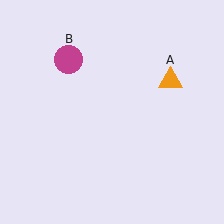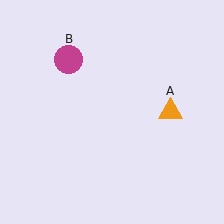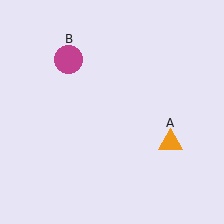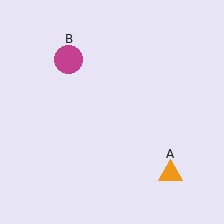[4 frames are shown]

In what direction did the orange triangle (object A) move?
The orange triangle (object A) moved down.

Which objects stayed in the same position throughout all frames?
Magenta circle (object B) remained stationary.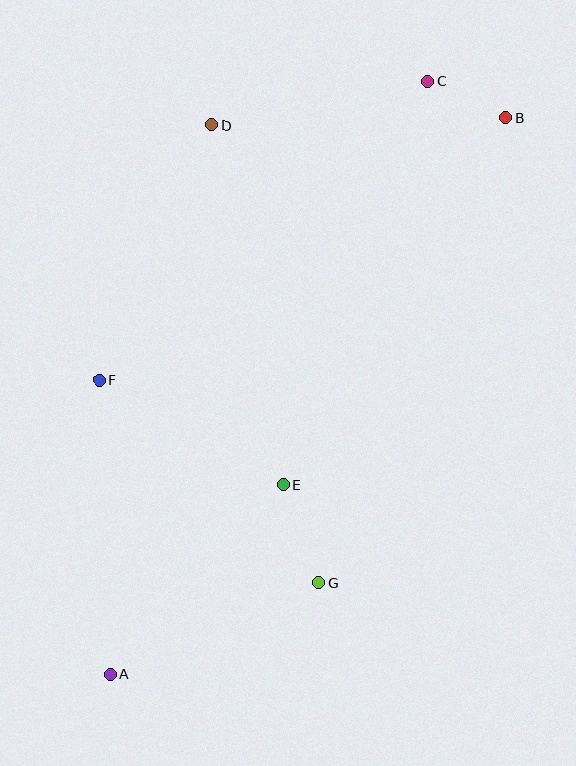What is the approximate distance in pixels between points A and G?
The distance between A and G is approximately 228 pixels.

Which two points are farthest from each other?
Points A and B are farthest from each other.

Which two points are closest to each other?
Points B and C are closest to each other.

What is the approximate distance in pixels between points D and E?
The distance between D and E is approximately 367 pixels.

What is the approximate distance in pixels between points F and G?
The distance between F and G is approximately 300 pixels.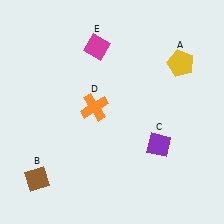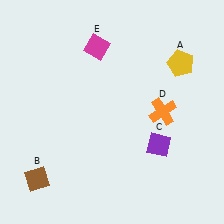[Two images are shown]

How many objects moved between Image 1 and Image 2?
1 object moved between the two images.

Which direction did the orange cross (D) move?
The orange cross (D) moved right.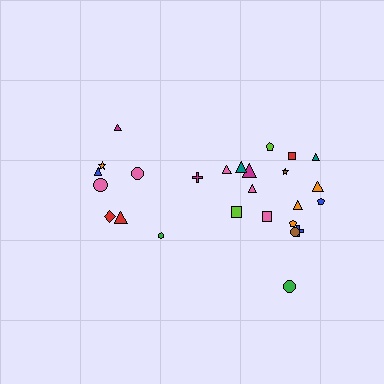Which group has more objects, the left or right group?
The right group.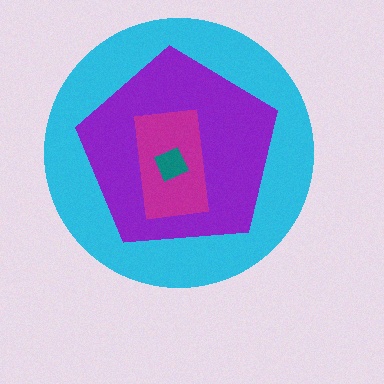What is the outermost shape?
The cyan circle.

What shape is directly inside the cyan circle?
The purple pentagon.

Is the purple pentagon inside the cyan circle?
Yes.